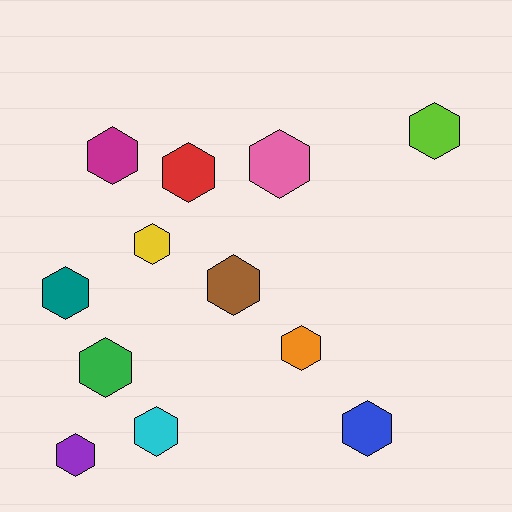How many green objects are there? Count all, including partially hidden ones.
There is 1 green object.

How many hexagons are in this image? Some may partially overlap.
There are 12 hexagons.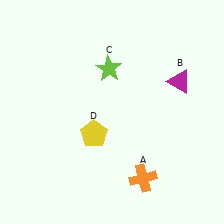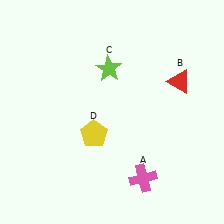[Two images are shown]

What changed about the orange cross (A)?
In Image 1, A is orange. In Image 2, it changed to pink.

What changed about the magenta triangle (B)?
In Image 1, B is magenta. In Image 2, it changed to red.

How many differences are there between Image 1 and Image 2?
There are 2 differences between the two images.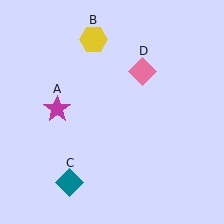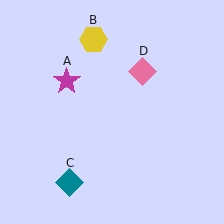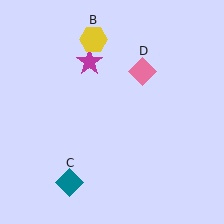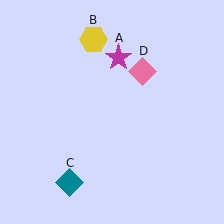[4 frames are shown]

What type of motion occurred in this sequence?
The magenta star (object A) rotated clockwise around the center of the scene.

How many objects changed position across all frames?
1 object changed position: magenta star (object A).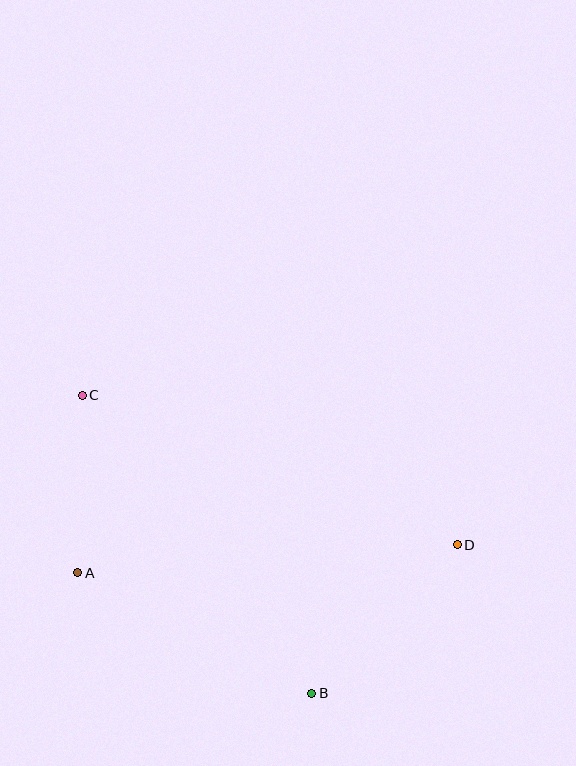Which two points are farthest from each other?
Points C and D are farthest from each other.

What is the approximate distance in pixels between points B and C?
The distance between B and C is approximately 376 pixels.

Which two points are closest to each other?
Points A and C are closest to each other.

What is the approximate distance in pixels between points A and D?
The distance between A and D is approximately 381 pixels.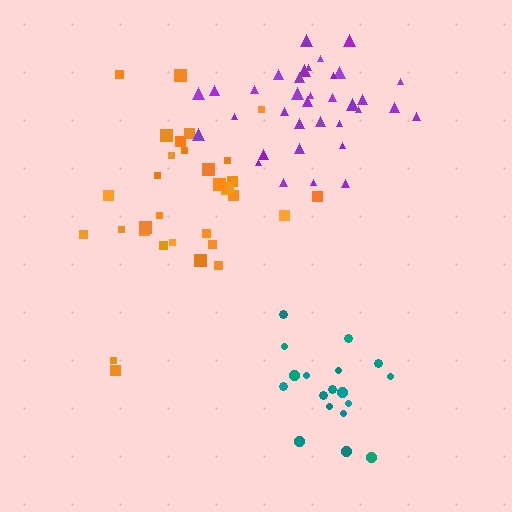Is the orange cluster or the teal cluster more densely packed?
Teal.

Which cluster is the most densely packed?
Purple.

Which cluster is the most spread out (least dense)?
Orange.